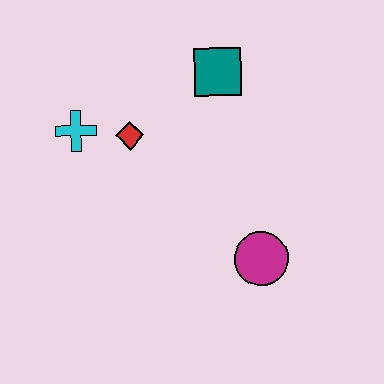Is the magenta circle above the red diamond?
No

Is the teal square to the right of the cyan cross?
Yes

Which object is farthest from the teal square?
The magenta circle is farthest from the teal square.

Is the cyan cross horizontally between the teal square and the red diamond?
No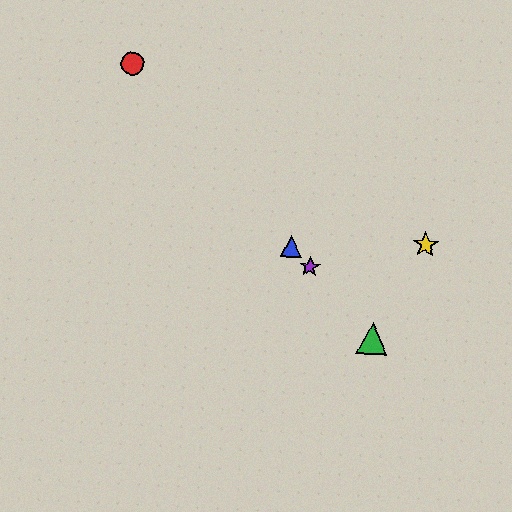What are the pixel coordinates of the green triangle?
The green triangle is at (372, 338).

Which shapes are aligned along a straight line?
The red circle, the blue triangle, the green triangle, the purple star are aligned along a straight line.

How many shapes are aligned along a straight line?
4 shapes (the red circle, the blue triangle, the green triangle, the purple star) are aligned along a straight line.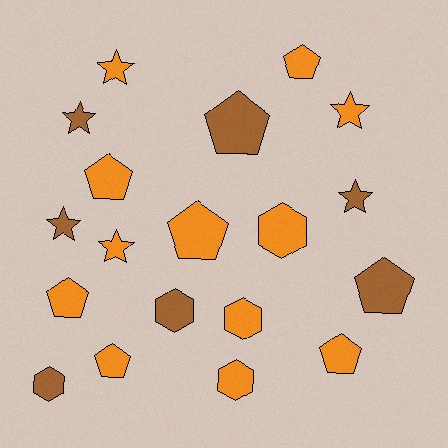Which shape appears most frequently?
Pentagon, with 8 objects.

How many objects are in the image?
There are 19 objects.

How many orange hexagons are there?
There are 3 orange hexagons.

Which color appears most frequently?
Orange, with 12 objects.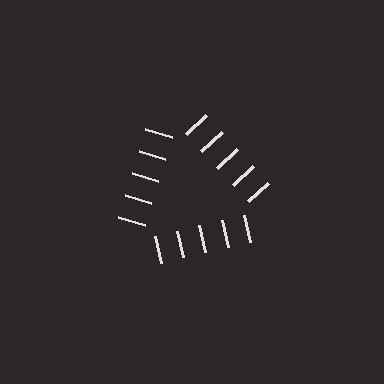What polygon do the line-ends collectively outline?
An illusory triangle — the line segments terminate on its edges but no continuous stroke is drawn.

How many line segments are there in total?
15 — 5 along each of the 3 edges.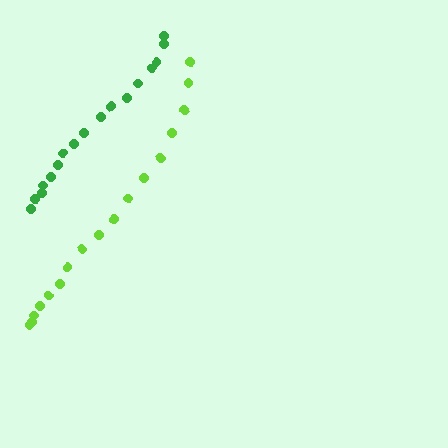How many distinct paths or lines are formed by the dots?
There are 2 distinct paths.